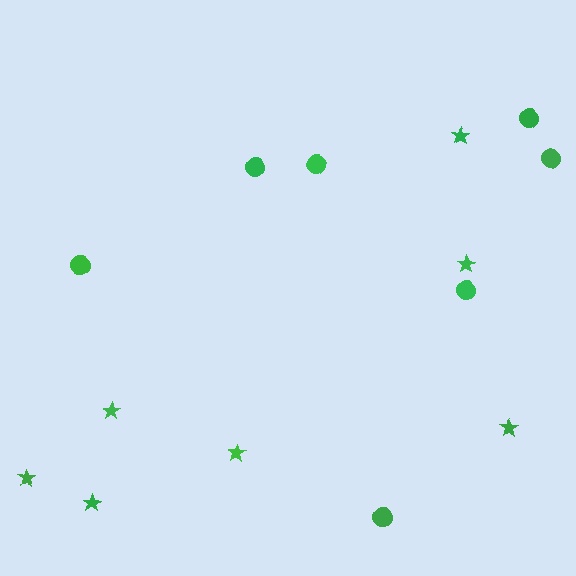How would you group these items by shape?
There are 2 groups: one group of stars (7) and one group of circles (7).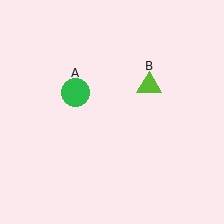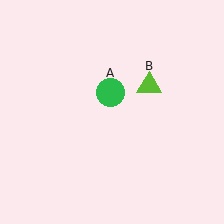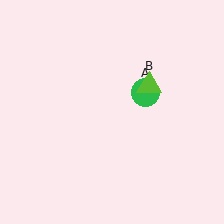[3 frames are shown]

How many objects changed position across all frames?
1 object changed position: green circle (object A).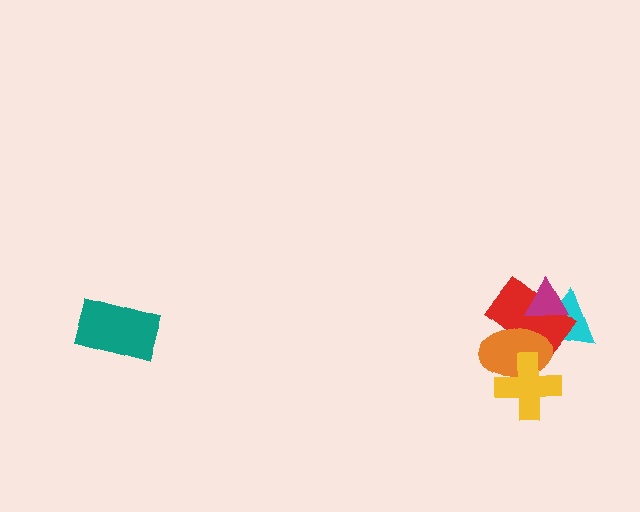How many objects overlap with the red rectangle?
3 objects overlap with the red rectangle.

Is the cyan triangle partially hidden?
Yes, it is partially covered by another shape.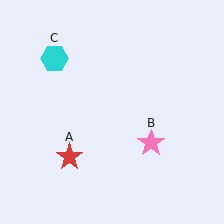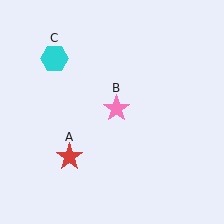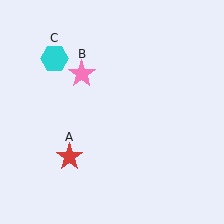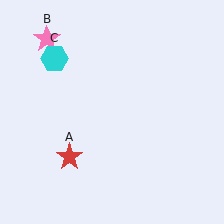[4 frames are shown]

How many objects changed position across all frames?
1 object changed position: pink star (object B).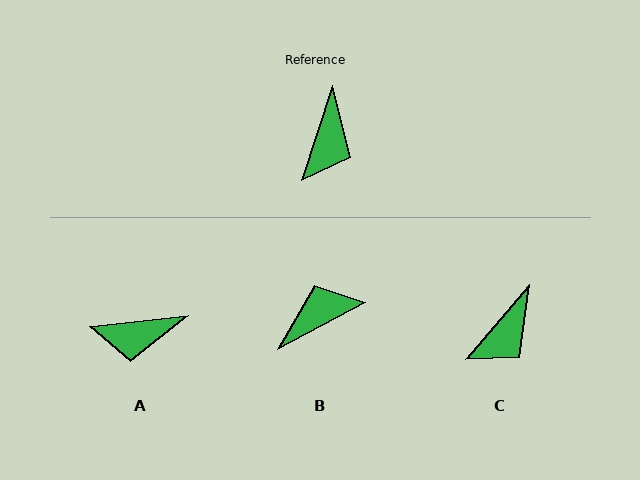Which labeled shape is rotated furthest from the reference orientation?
B, about 136 degrees away.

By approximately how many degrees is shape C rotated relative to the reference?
Approximately 22 degrees clockwise.